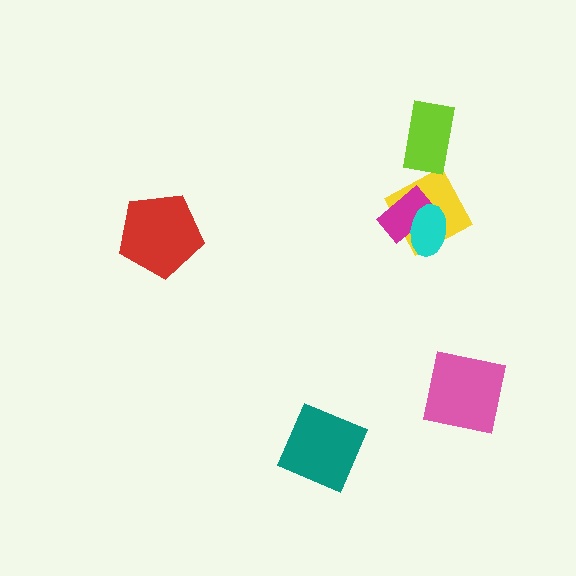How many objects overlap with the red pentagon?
0 objects overlap with the red pentagon.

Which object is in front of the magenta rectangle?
The cyan ellipse is in front of the magenta rectangle.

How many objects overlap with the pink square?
0 objects overlap with the pink square.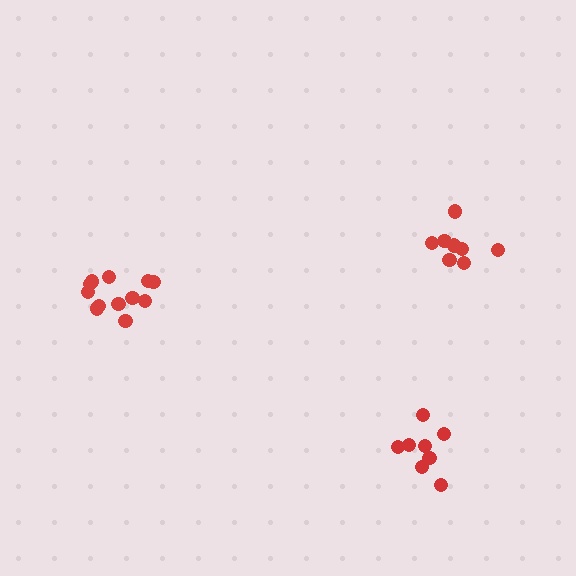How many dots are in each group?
Group 1: 8 dots, Group 2: 12 dots, Group 3: 8 dots (28 total).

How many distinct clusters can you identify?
There are 3 distinct clusters.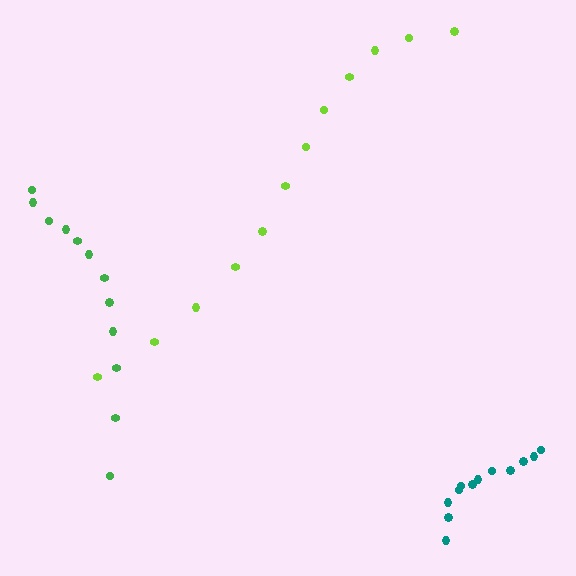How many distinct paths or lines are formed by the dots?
There are 3 distinct paths.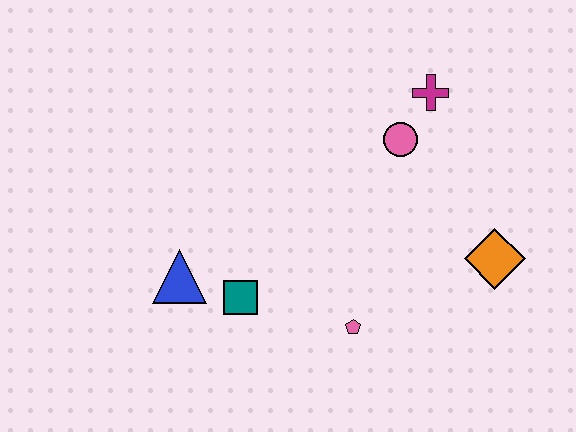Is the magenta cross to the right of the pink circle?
Yes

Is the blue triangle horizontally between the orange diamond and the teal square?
No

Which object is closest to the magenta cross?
The pink circle is closest to the magenta cross.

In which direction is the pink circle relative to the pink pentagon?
The pink circle is above the pink pentagon.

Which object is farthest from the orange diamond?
The blue triangle is farthest from the orange diamond.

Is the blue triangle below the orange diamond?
Yes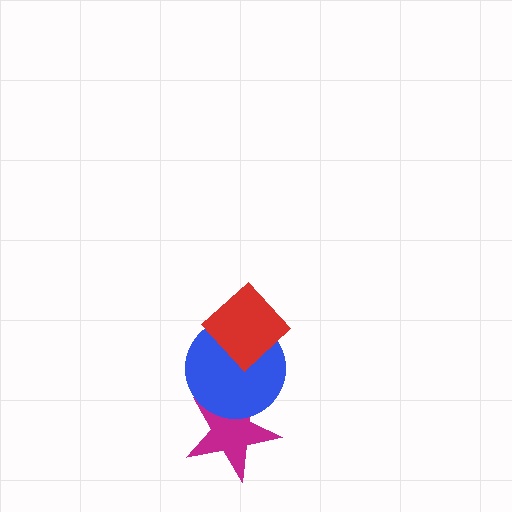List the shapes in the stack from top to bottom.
From top to bottom: the red diamond, the blue circle, the magenta star.